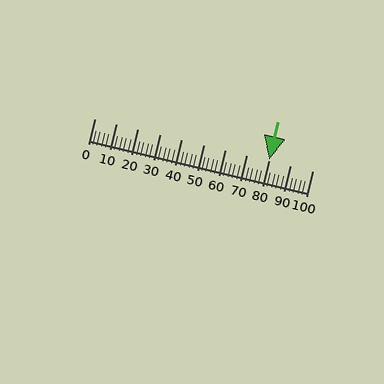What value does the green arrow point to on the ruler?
The green arrow points to approximately 80.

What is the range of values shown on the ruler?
The ruler shows values from 0 to 100.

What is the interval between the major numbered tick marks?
The major tick marks are spaced 10 units apart.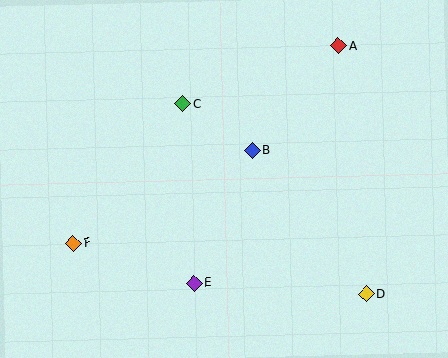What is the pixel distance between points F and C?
The distance between F and C is 177 pixels.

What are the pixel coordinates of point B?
Point B is at (253, 150).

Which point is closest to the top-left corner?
Point C is closest to the top-left corner.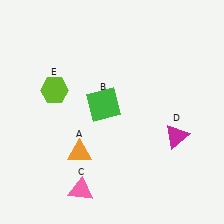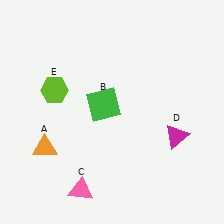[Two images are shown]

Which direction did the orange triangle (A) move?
The orange triangle (A) moved left.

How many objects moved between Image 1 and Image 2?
1 object moved between the two images.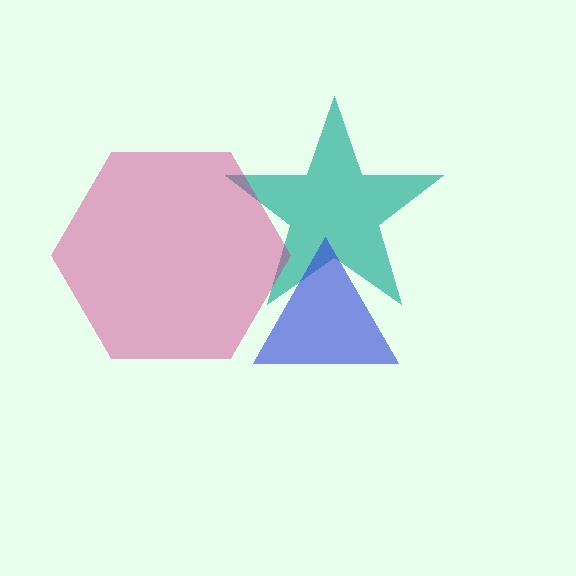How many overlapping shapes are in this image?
There are 3 overlapping shapes in the image.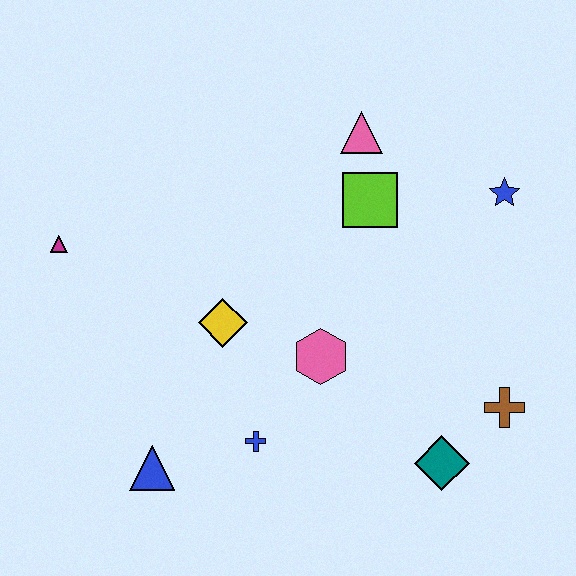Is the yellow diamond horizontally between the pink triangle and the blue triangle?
Yes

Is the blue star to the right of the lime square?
Yes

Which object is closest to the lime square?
The pink triangle is closest to the lime square.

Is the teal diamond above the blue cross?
No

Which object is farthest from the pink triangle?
The blue triangle is farthest from the pink triangle.